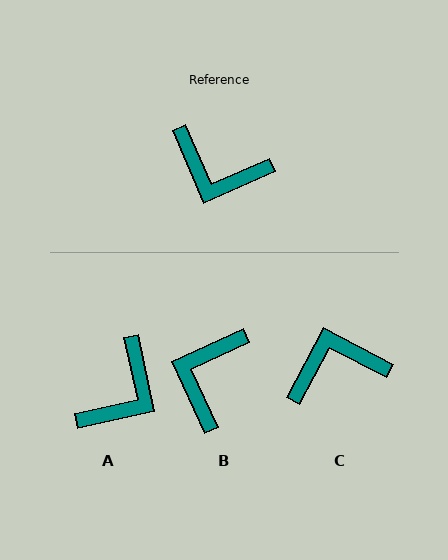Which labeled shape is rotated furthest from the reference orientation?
C, about 141 degrees away.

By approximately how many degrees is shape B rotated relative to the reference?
Approximately 89 degrees clockwise.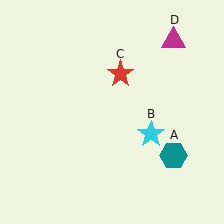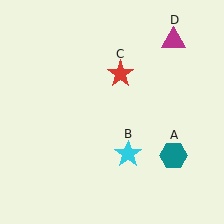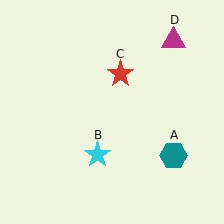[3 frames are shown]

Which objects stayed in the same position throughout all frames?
Teal hexagon (object A) and red star (object C) and magenta triangle (object D) remained stationary.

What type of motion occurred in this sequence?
The cyan star (object B) rotated clockwise around the center of the scene.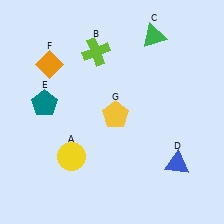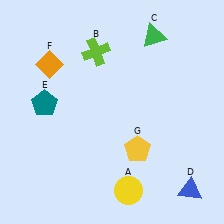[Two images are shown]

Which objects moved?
The objects that moved are: the yellow circle (A), the blue triangle (D), the yellow pentagon (G).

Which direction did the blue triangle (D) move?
The blue triangle (D) moved down.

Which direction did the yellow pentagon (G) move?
The yellow pentagon (G) moved down.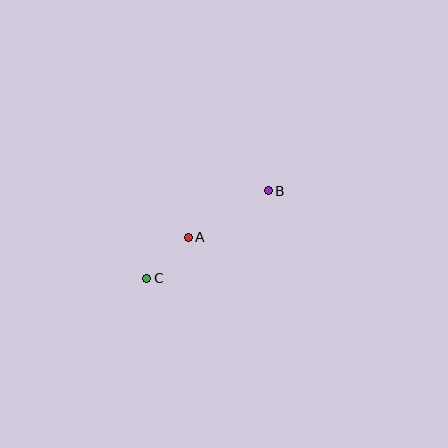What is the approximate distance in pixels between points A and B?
The distance between A and B is approximately 92 pixels.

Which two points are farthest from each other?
Points B and C are farthest from each other.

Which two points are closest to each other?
Points A and C are closest to each other.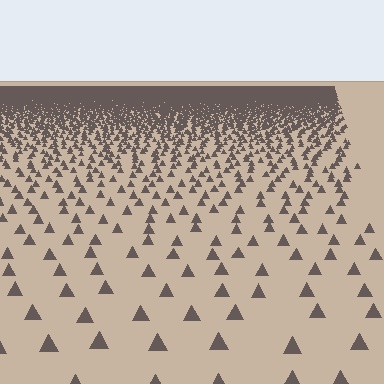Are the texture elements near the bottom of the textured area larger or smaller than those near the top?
Larger. Near the bottom, elements are closer to the viewer and appear at a bigger on-screen size.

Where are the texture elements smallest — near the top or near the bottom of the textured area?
Near the top.